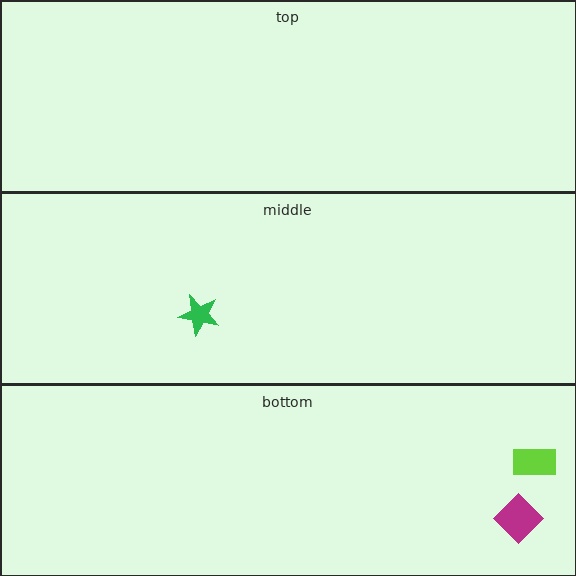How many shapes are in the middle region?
1.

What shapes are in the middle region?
The green star.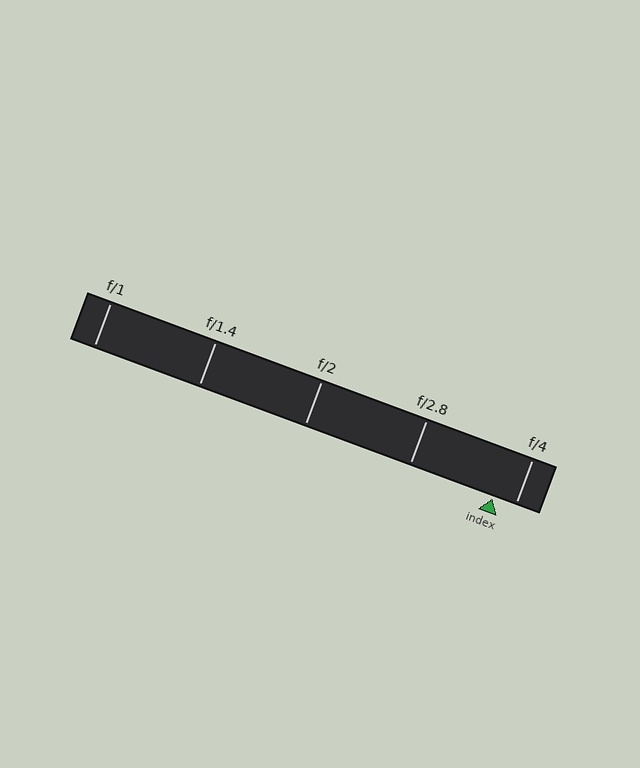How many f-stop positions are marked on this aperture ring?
There are 5 f-stop positions marked.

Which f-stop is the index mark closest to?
The index mark is closest to f/4.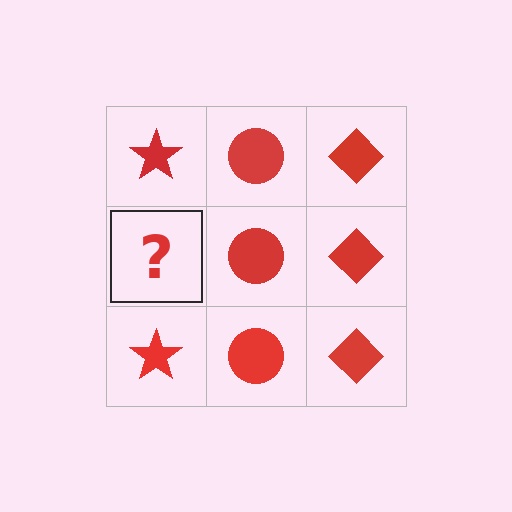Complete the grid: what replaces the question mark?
The question mark should be replaced with a red star.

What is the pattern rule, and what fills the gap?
The rule is that each column has a consistent shape. The gap should be filled with a red star.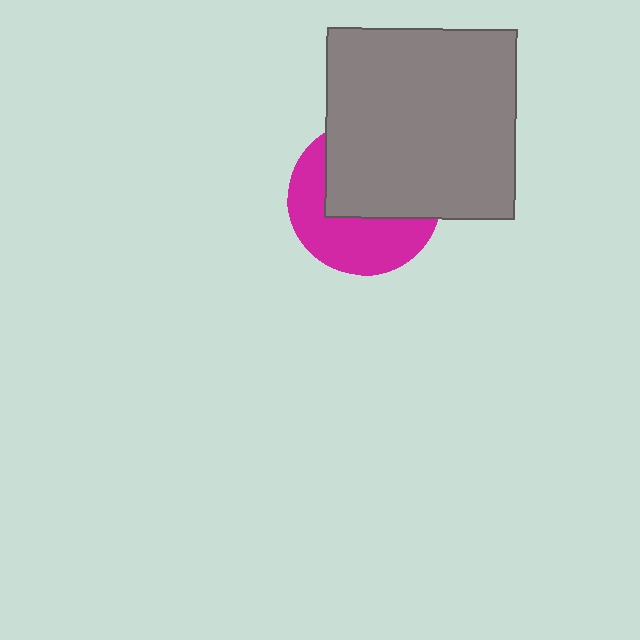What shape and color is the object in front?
The object in front is a gray square.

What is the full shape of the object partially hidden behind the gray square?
The partially hidden object is a magenta circle.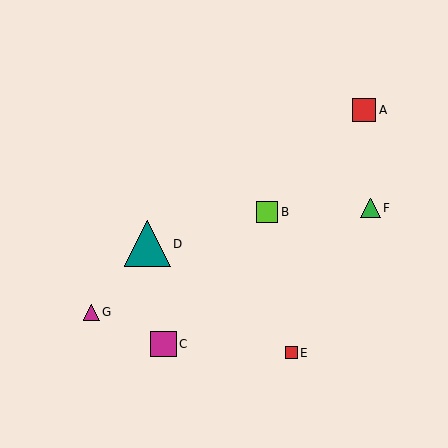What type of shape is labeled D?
Shape D is a teal triangle.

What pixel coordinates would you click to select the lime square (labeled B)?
Click at (267, 212) to select the lime square B.